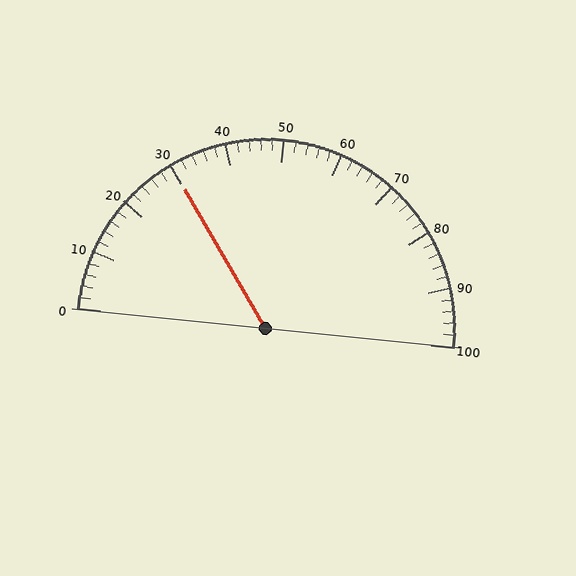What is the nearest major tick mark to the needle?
The nearest major tick mark is 30.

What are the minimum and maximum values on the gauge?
The gauge ranges from 0 to 100.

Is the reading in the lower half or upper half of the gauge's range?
The reading is in the lower half of the range (0 to 100).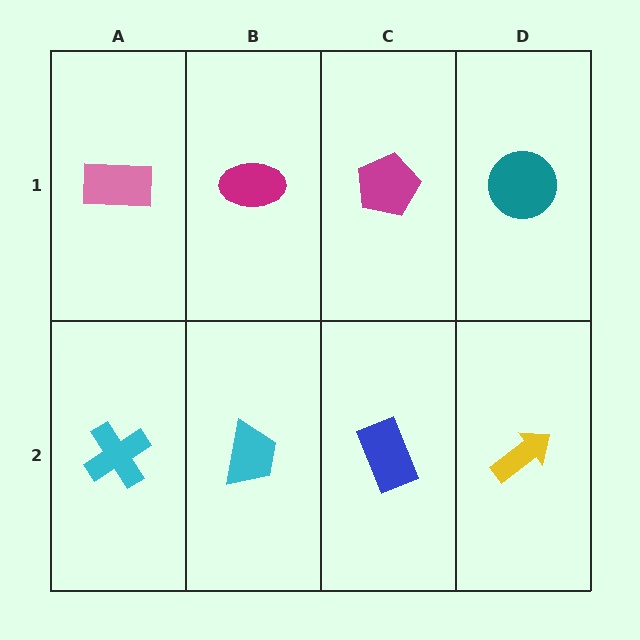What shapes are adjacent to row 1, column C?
A blue rectangle (row 2, column C), a magenta ellipse (row 1, column B), a teal circle (row 1, column D).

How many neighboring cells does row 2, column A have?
2.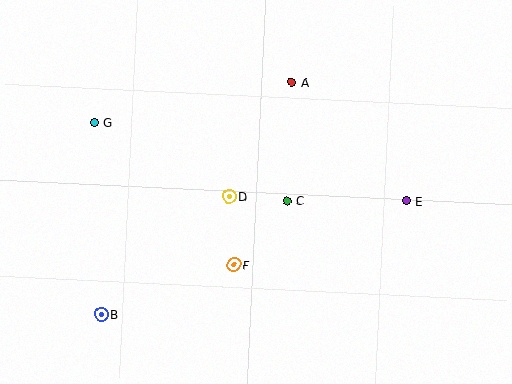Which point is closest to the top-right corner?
Point E is closest to the top-right corner.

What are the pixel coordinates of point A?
Point A is at (292, 82).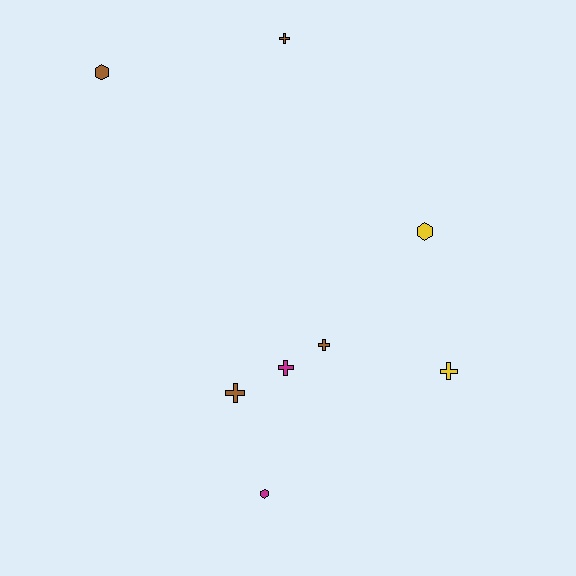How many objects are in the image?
There are 8 objects.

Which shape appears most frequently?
Cross, with 5 objects.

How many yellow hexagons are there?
There is 1 yellow hexagon.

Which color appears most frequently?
Brown, with 4 objects.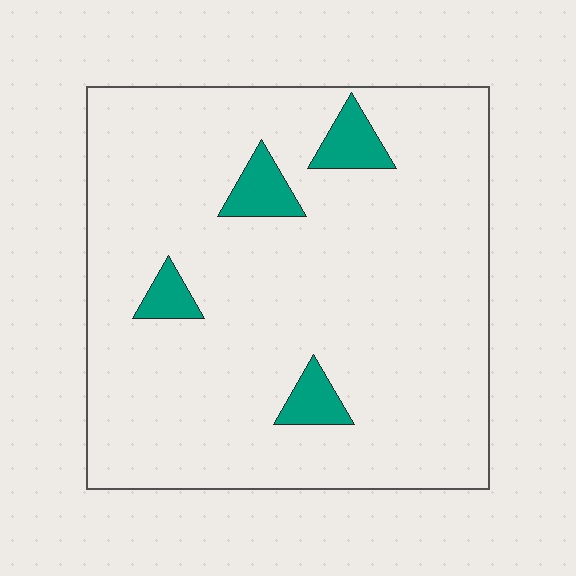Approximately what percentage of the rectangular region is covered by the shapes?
Approximately 10%.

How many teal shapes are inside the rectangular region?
4.